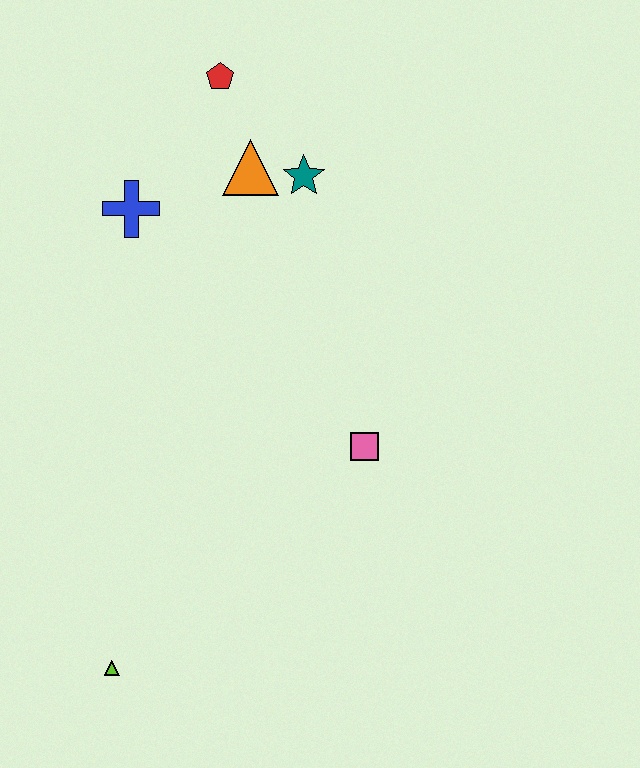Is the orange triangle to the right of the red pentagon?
Yes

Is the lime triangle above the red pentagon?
No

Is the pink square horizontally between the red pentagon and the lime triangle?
No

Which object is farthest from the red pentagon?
The lime triangle is farthest from the red pentagon.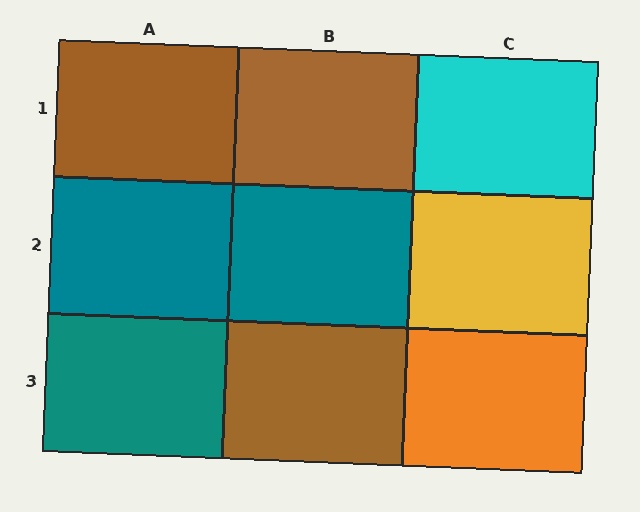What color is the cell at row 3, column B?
Brown.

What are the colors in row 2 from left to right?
Teal, teal, yellow.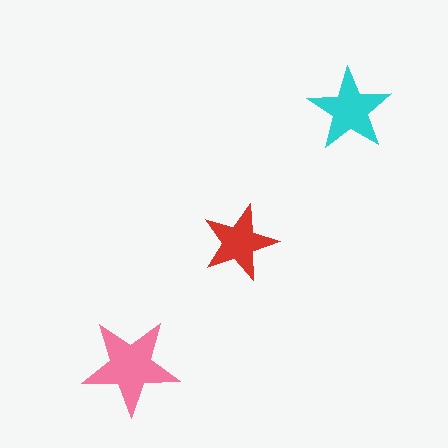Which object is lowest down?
The pink star is bottommost.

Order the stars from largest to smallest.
the pink one, the cyan one, the red one.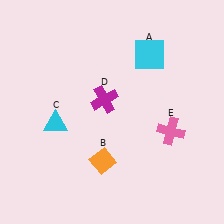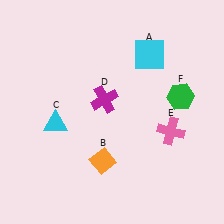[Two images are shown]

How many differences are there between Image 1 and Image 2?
There is 1 difference between the two images.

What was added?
A green hexagon (F) was added in Image 2.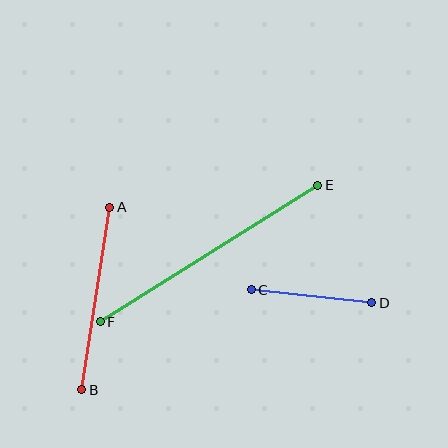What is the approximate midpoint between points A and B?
The midpoint is at approximately (96, 299) pixels.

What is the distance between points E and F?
The distance is approximately 257 pixels.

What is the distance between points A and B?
The distance is approximately 184 pixels.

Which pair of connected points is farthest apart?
Points E and F are farthest apart.